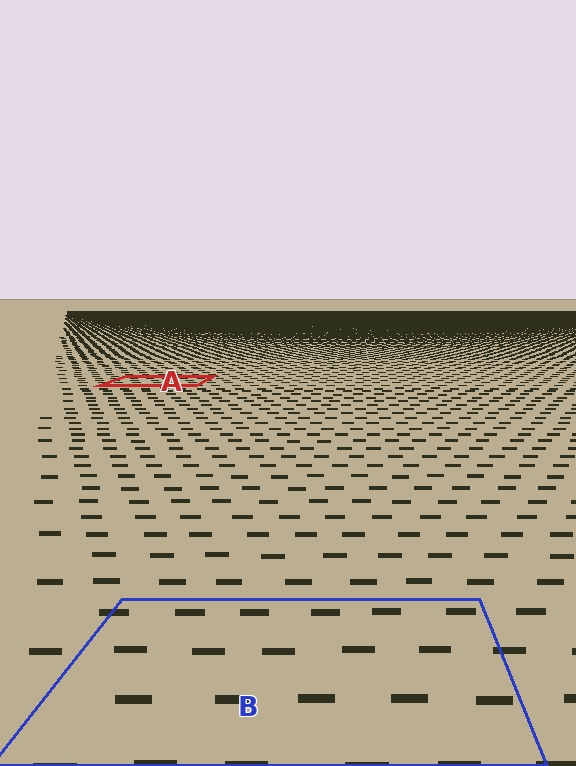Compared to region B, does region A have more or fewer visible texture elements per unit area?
Region A has more texture elements per unit area — they are packed more densely because it is farther away.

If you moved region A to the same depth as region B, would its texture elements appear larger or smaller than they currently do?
They would appear larger. At a closer depth, the same texture elements are projected at a bigger on-screen size.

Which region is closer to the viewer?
Region B is closer. The texture elements there are larger and more spread out.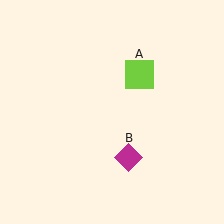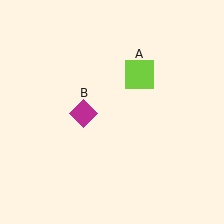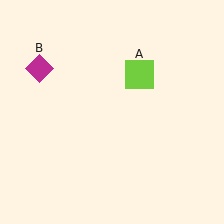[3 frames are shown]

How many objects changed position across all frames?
1 object changed position: magenta diamond (object B).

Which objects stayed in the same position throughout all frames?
Lime square (object A) remained stationary.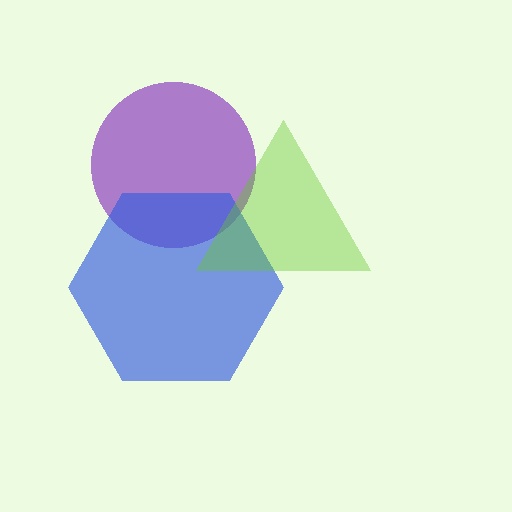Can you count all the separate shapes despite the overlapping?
Yes, there are 3 separate shapes.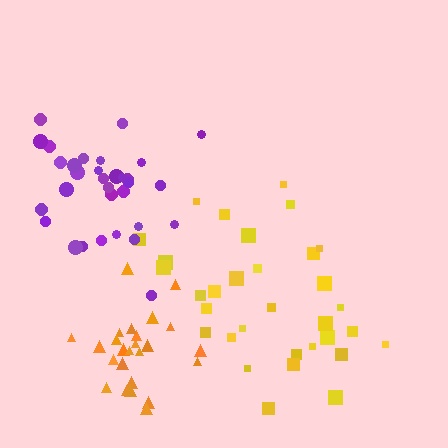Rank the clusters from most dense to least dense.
orange, purple, yellow.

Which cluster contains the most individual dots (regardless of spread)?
Yellow (32).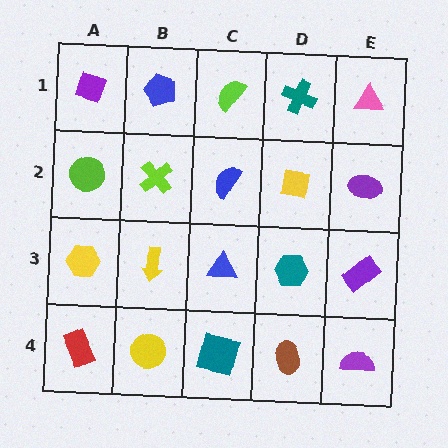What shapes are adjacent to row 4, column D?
A teal hexagon (row 3, column D), a teal square (row 4, column C), a purple semicircle (row 4, column E).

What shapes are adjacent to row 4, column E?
A purple rectangle (row 3, column E), a brown ellipse (row 4, column D).